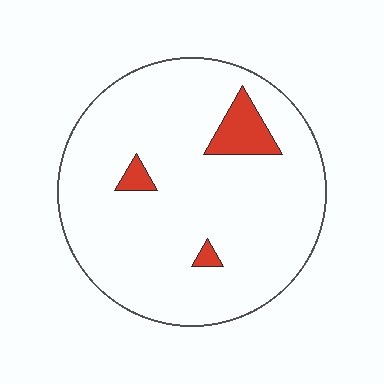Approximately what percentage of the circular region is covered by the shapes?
Approximately 5%.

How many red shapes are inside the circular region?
3.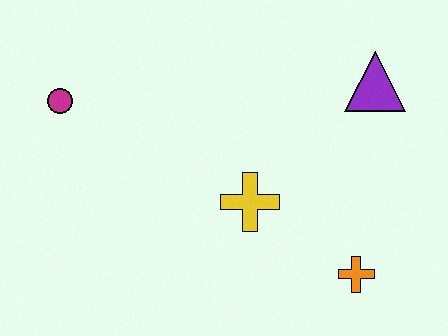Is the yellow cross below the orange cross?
No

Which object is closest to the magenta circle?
The yellow cross is closest to the magenta circle.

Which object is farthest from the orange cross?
The magenta circle is farthest from the orange cross.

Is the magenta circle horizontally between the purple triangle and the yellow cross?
No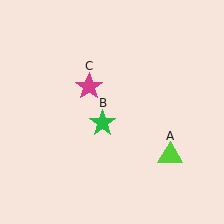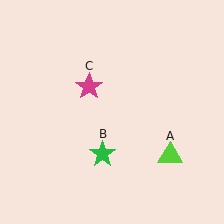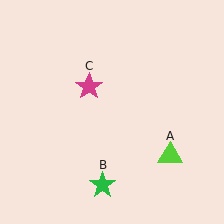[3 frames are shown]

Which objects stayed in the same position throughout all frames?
Lime triangle (object A) and magenta star (object C) remained stationary.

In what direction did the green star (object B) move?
The green star (object B) moved down.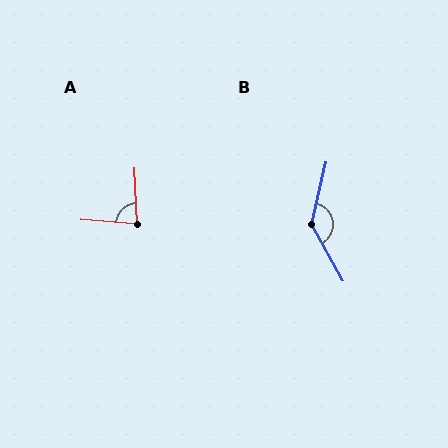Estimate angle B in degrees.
Approximately 138 degrees.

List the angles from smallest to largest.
A (84°), B (138°).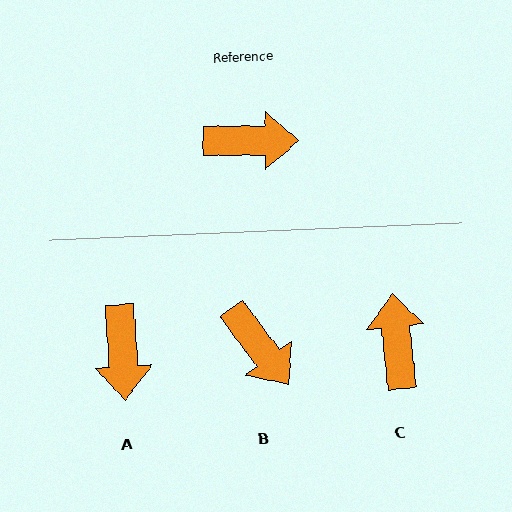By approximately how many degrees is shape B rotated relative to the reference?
Approximately 53 degrees clockwise.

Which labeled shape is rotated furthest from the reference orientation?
C, about 95 degrees away.